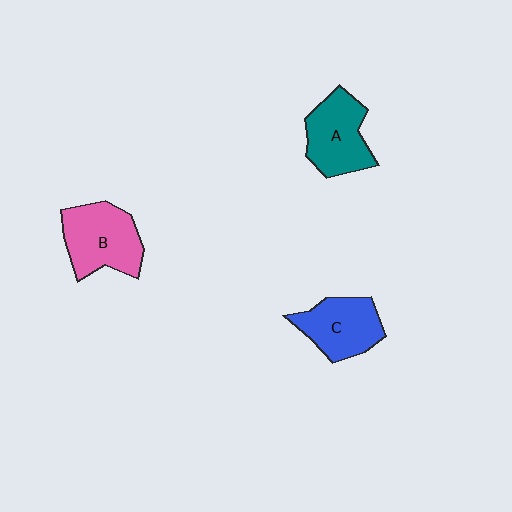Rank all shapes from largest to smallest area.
From largest to smallest: B (pink), A (teal), C (blue).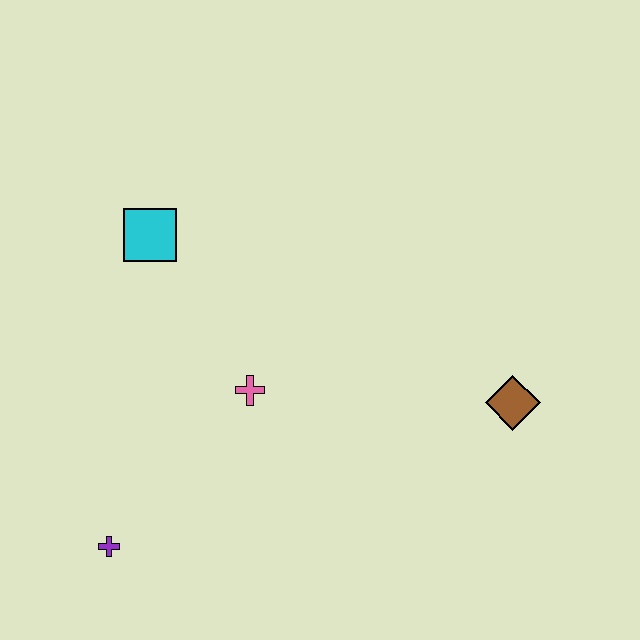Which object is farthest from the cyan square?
The brown diamond is farthest from the cyan square.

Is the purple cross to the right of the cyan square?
No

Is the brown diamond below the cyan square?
Yes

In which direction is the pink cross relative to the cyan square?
The pink cross is below the cyan square.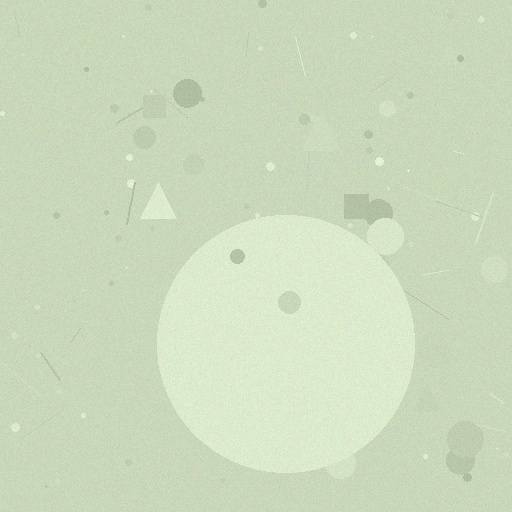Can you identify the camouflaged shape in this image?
The camouflaged shape is a circle.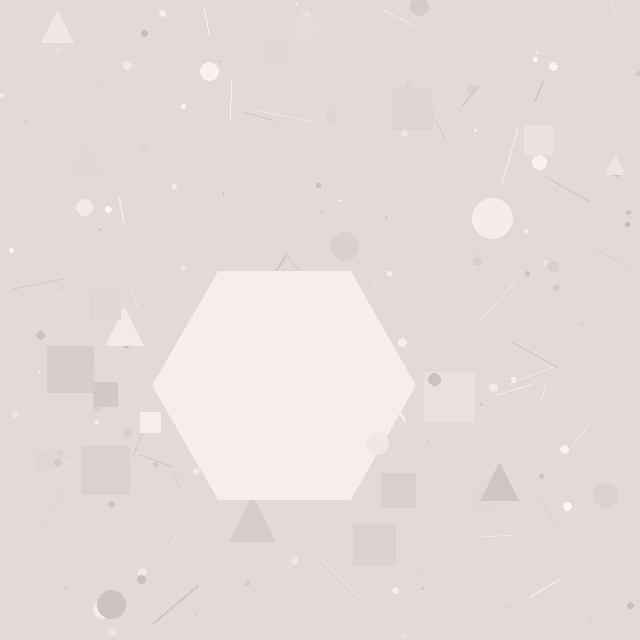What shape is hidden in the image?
A hexagon is hidden in the image.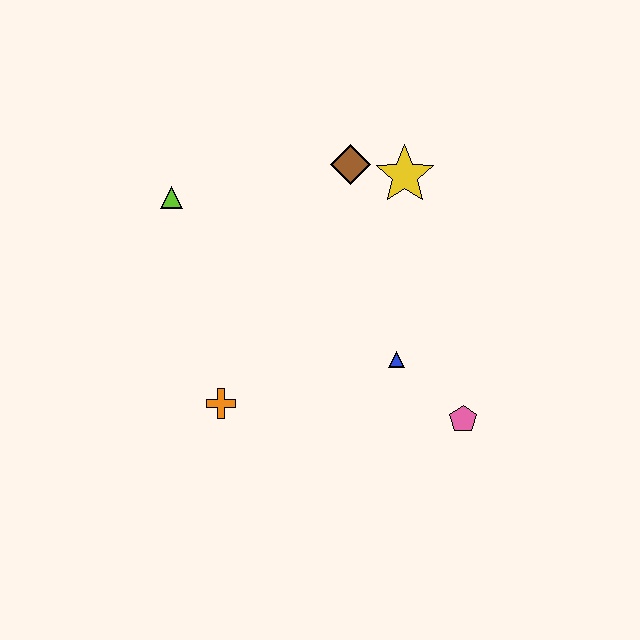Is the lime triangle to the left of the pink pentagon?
Yes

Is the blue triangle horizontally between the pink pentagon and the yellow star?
No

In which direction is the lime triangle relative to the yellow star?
The lime triangle is to the left of the yellow star.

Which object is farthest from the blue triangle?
The lime triangle is farthest from the blue triangle.